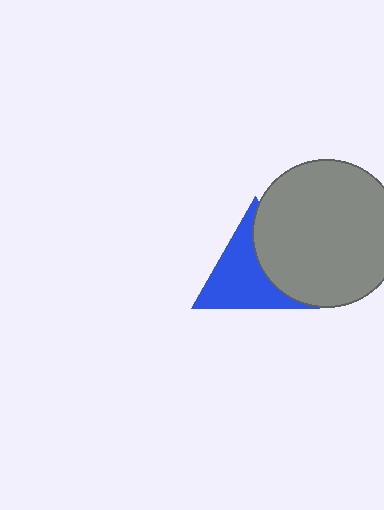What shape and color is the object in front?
The object in front is a gray circle.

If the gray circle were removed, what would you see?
You would see the complete blue triangle.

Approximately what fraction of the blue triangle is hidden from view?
Roughly 37% of the blue triangle is hidden behind the gray circle.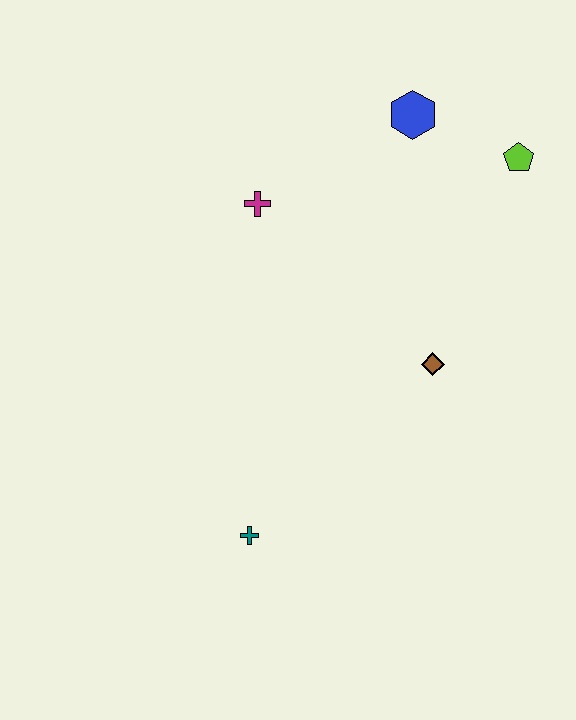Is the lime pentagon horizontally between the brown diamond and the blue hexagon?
No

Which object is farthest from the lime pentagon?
The teal cross is farthest from the lime pentagon.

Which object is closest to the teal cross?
The brown diamond is closest to the teal cross.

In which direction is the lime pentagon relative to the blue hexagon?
The lime pentagon is to the right of the blue hexagon.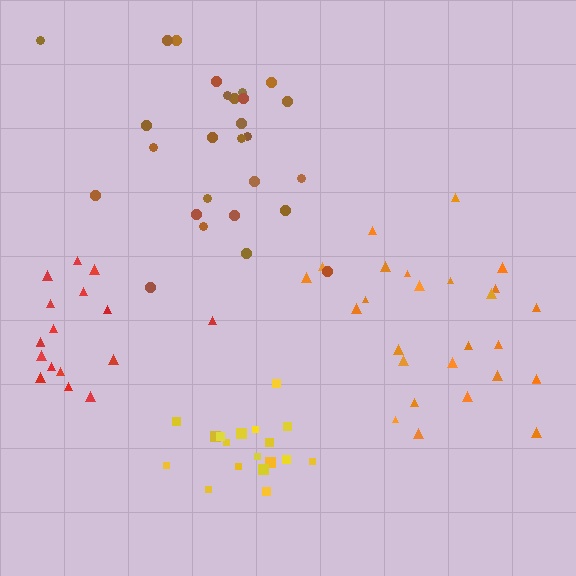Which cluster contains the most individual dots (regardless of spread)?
Orange (27).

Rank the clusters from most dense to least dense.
yellow, brown, orange, red.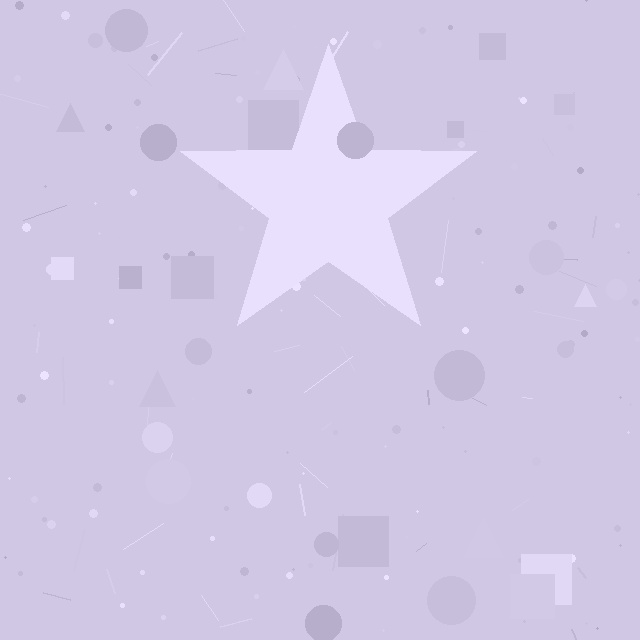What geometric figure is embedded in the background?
A star is embedded in the background.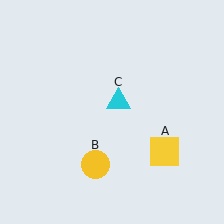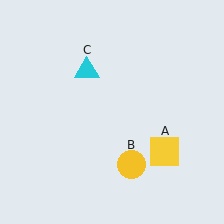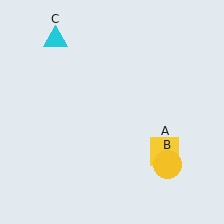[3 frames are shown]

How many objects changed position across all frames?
2 objects changed position: yellow circle (object B), cyan triangle (object C).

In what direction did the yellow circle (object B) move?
The yellow circle (object B) moved right.